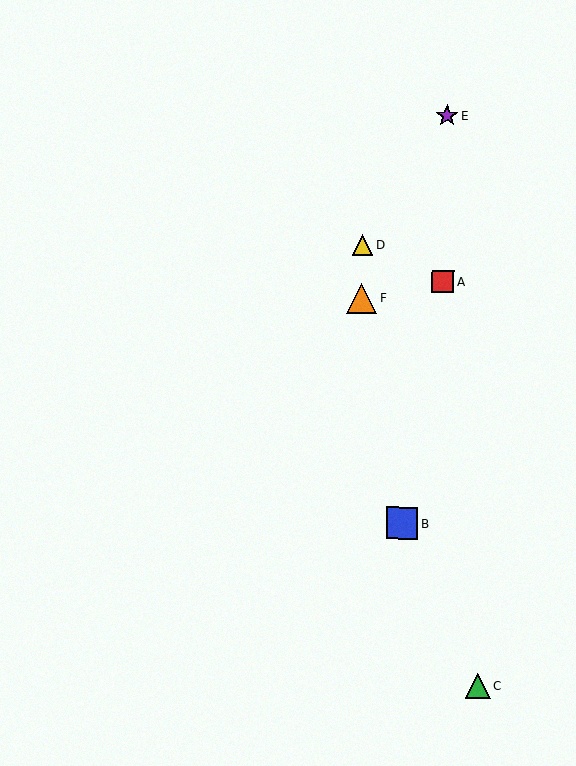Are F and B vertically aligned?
No, F is at x≈362 and B is at x≈403.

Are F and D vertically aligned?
Yes, both are at x≈362.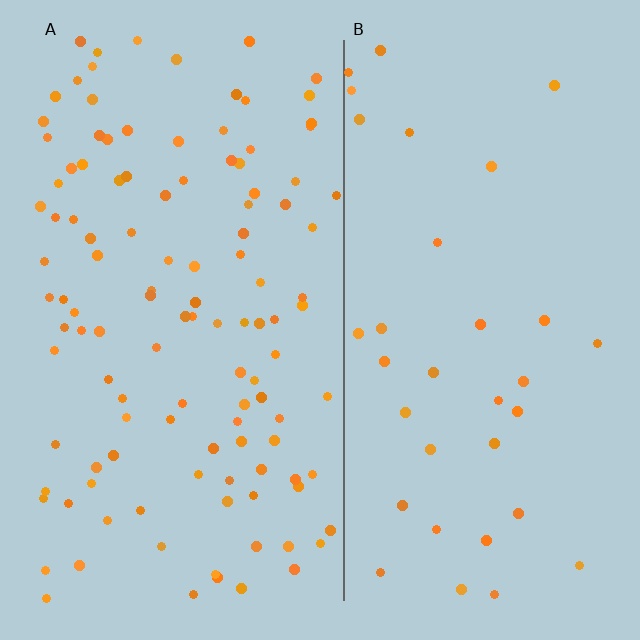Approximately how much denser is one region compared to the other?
Approximately 3.4× — region A over region B.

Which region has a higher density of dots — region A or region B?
A (the left).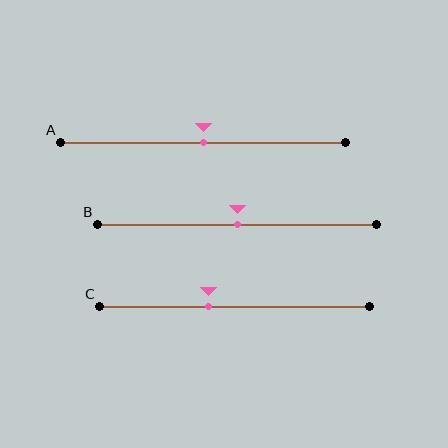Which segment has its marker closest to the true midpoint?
Segment A has its marker closest to the true midpoint.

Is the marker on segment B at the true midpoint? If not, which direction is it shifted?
Yes, the marker on segment B is at the true midpoint.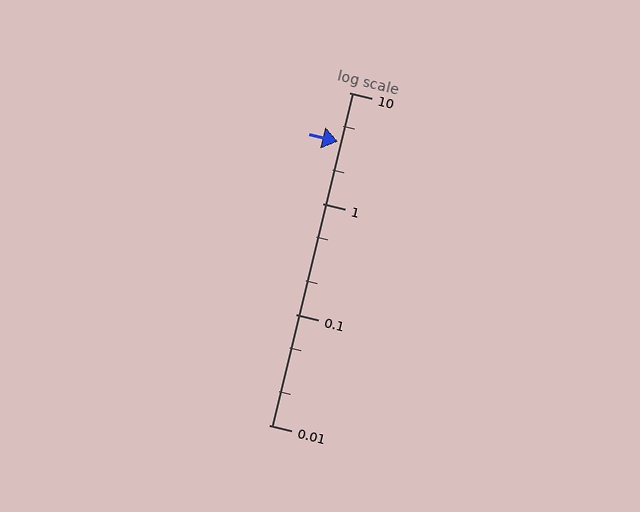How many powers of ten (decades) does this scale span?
The scale spans 3 decades, from 0.01 to 10.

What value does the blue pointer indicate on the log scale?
The pointer indicates approximately 3.6.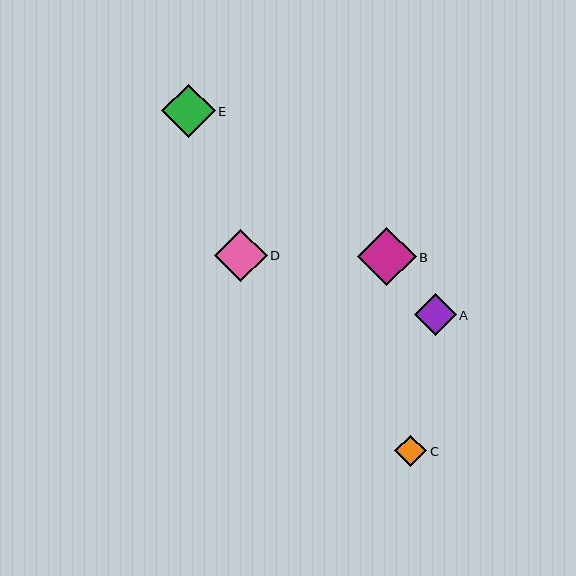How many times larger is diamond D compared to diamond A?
Diamond D is approximately 1.3 times the size of diamond A.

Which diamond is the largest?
Diamond B is the largest with a size of approximately 59 pixels.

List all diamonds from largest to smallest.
From largest to smallest: B, E, D, A, C.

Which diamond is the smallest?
Diamond C is the smallest with a size of approximately 32 pixels.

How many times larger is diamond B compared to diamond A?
Diamond B is approximately 1.4 times the size of diamond A.